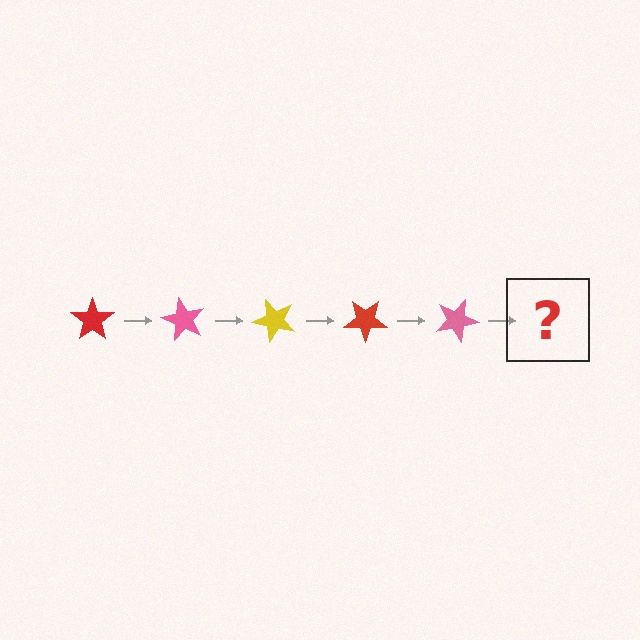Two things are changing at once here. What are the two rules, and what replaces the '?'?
The two rules are that it rotates 60 degrees each step and the color cycles through red, pink, and yellow. The '?' should be a yellow star, rotated 300 degrees from the start.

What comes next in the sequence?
The next element should be a yellow star, rotated 300 degrees from the start.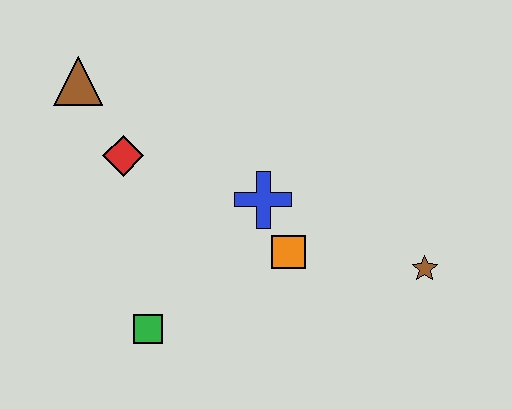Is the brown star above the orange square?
No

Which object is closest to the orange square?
The blue cross is closest to the orange square.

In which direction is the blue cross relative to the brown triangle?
The blue cross is to the right of the brown triangle.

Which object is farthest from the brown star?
The brown triangle is farthest from the brown star.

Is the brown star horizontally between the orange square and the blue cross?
No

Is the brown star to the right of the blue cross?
Yes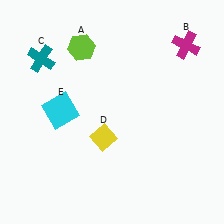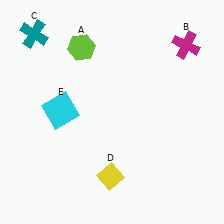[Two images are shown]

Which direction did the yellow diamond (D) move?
The yellow diamond (D) moved down.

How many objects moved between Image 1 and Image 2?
2 objects moved between the two images.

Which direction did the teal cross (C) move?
The teal cross (C) moved up.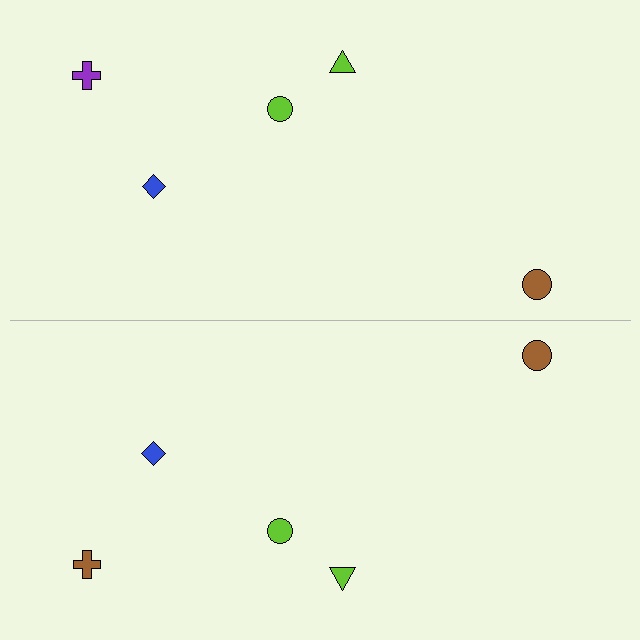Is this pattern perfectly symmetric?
No, the pattern is not perfectly symmetric. The brown cross on the bottom side breaks the symmetry — its mirror counterpart is purple.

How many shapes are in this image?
There are 10 shapes in this image.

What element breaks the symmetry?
The brown cross on the bottom side breaks the symmetry — its mirror counterpart is purple.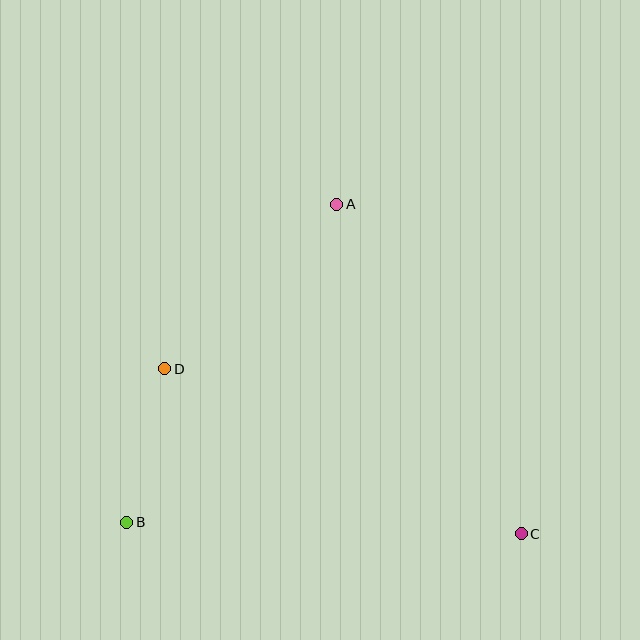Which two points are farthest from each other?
Points B and C are farthest from each other.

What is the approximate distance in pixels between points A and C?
The distance between A and C is approximately 378 pixels.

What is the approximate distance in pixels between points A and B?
The distance between A and B is approximately 381 pixels.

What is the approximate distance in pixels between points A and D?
The distance between A and D is approximately 239 pixels.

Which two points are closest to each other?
Points B and D are closest to each other.